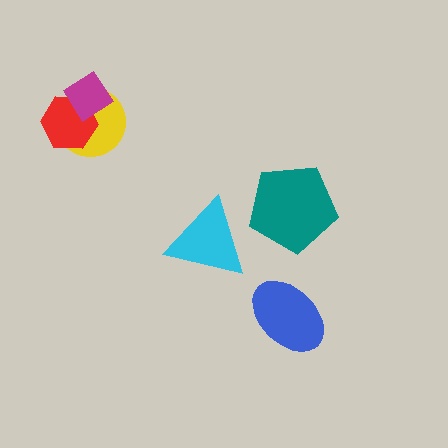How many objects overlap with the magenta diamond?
2 objects overlap with the magenta diamond.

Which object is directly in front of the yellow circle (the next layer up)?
The red hexagon is directly in front of the yellow circle.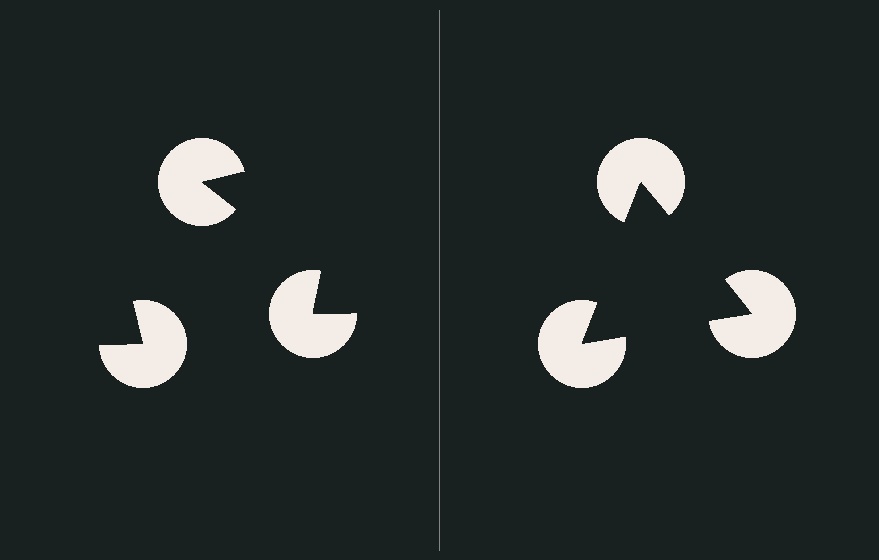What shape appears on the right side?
An illusory triangle.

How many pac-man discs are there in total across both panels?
6 — 3 on each side.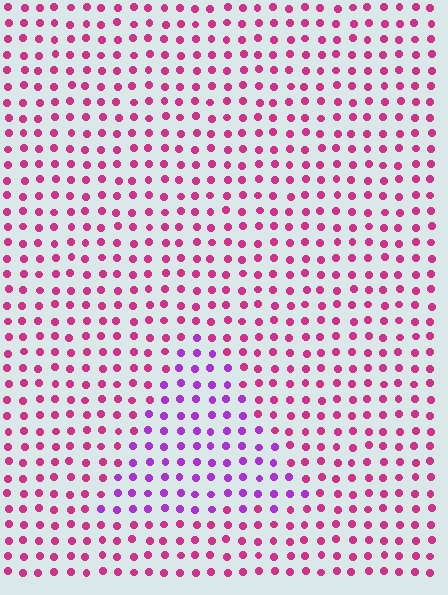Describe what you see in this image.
The image is filled with small magenta elements in a uniform arrangement. A triangle-shaped region is visible where the elements are tinted to a slightly different hue, forming a subtle color boundary.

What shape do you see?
I see a triangle.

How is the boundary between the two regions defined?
The boundary is defined purely by a slight shift in hue (about 41 degrees). Spacing, size, and orientation are identical on both sides.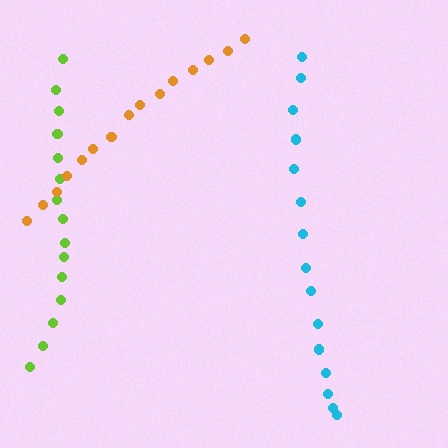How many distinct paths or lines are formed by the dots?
There are 3 distinct paths.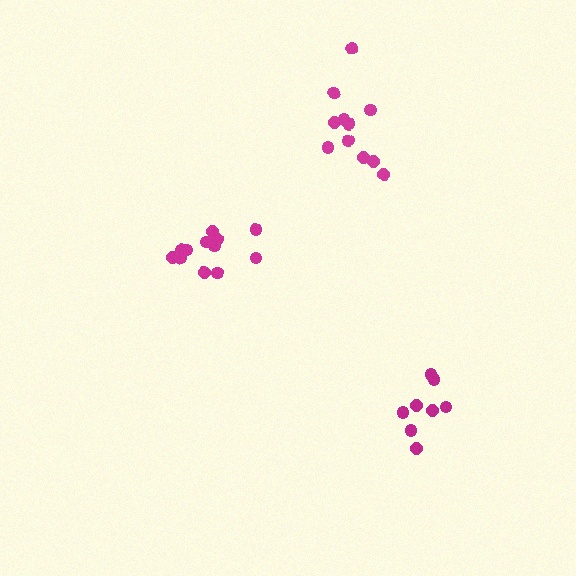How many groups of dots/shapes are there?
There are 3 groups.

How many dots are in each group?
Group 1: 12 dots, Group 2: 8 dots, Group 3: 11 dots (31 total).